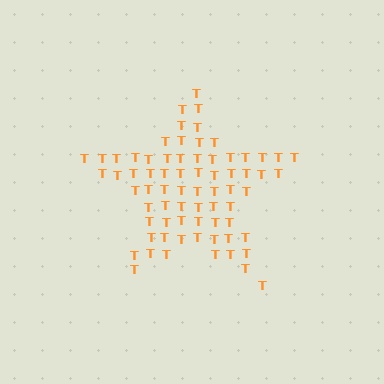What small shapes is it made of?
It is made of small letter T's.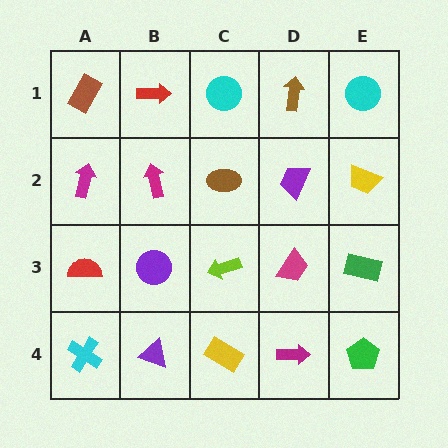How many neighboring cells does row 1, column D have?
3.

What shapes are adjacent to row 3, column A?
A magenta arrow (row 2, column A), a cyan cross (row 4, column A), a purple circle (row 3, column B).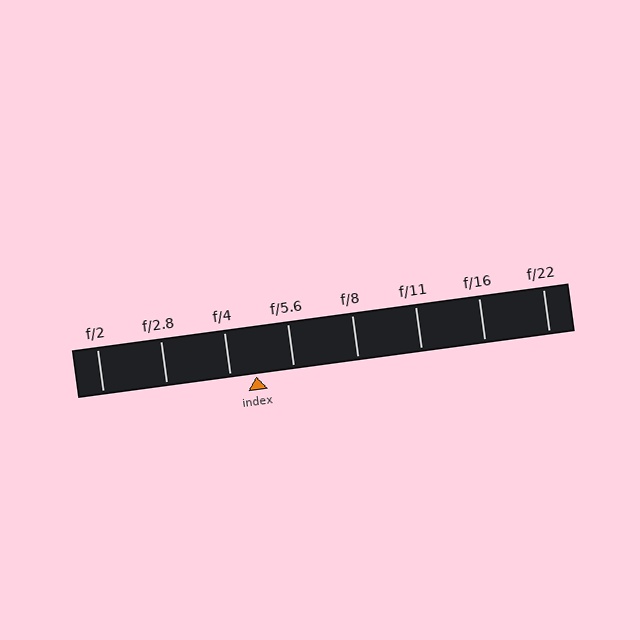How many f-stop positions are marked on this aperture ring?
There are 8 f-stop positions marked.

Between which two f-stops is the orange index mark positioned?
The index mark is between f/4 and f/5.6.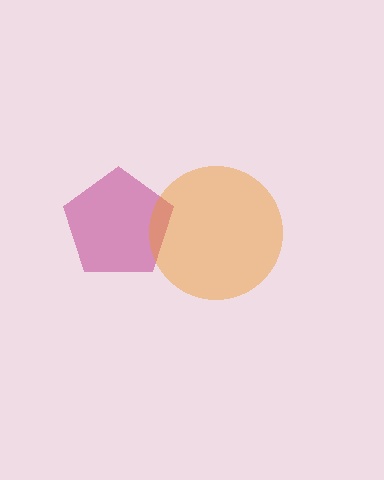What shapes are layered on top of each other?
The layered shapes are: a magenta pentagon, an orange circle.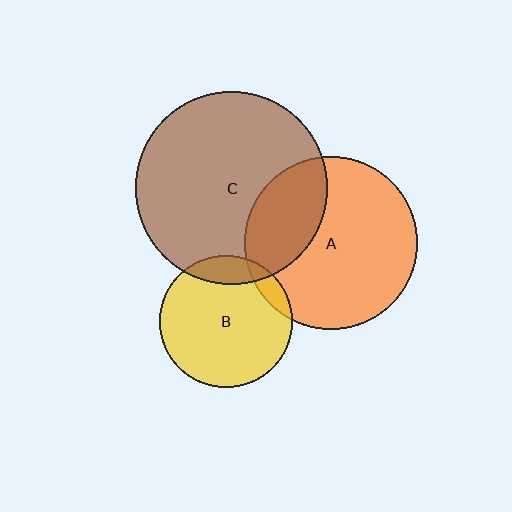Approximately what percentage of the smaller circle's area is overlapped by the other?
Approximately 10%.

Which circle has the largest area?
Circle C (brown).